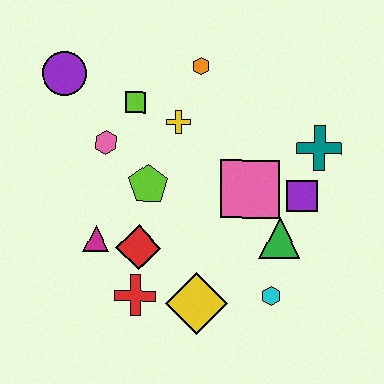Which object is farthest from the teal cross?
The purple circle is farthest from the teal cross.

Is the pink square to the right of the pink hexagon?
Yes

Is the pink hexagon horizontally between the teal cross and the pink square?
No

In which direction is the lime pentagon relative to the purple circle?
The lime pentagon is below the purple circle.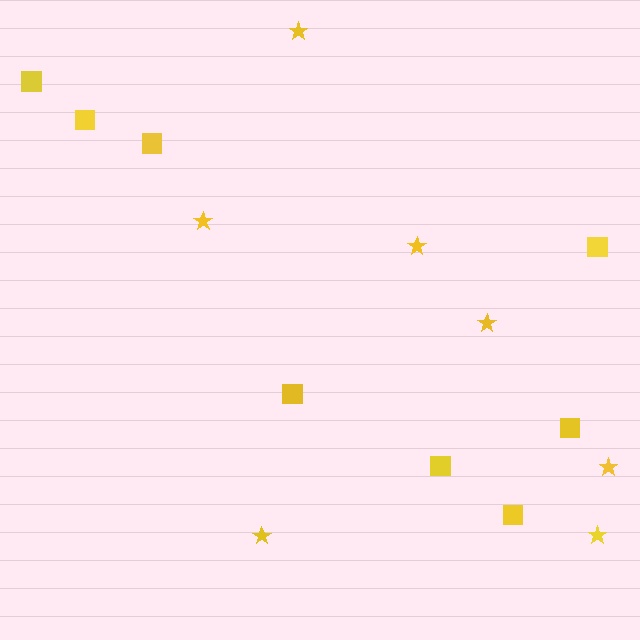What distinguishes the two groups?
There are 2 groups: one group of stars (7) and one group of squares (8).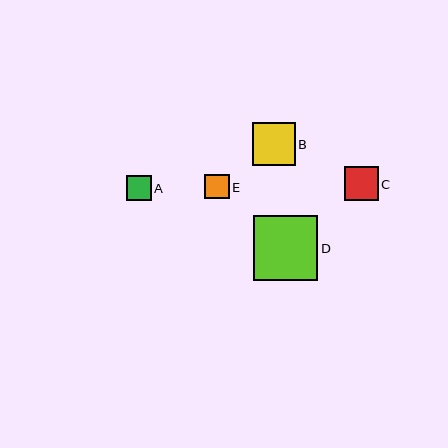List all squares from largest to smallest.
From largest to smallest: D, B, C, A, E.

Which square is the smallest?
Square E is the smallest with a size of approximately 24 pixels.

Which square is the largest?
Square D is the largest with a size of approximately 64 pixels.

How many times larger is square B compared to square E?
Square B is approximately 1.8 times the size of square E.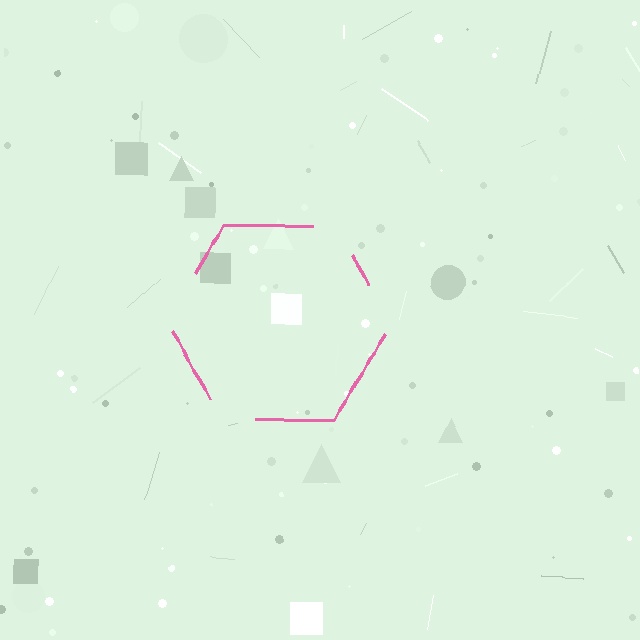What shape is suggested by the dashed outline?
The dashed outline suggests a hexagon.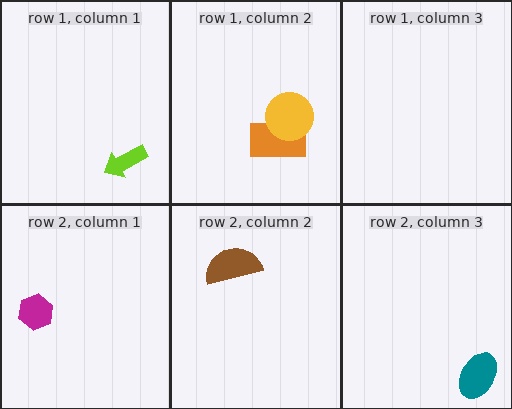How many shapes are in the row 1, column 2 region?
2.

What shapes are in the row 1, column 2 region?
The orange rectangle, the yellow circle.